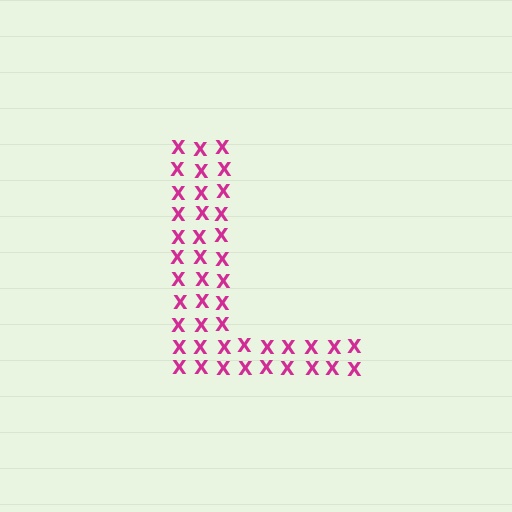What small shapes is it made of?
It is made of small letter X's.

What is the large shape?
The large shape is the letter L.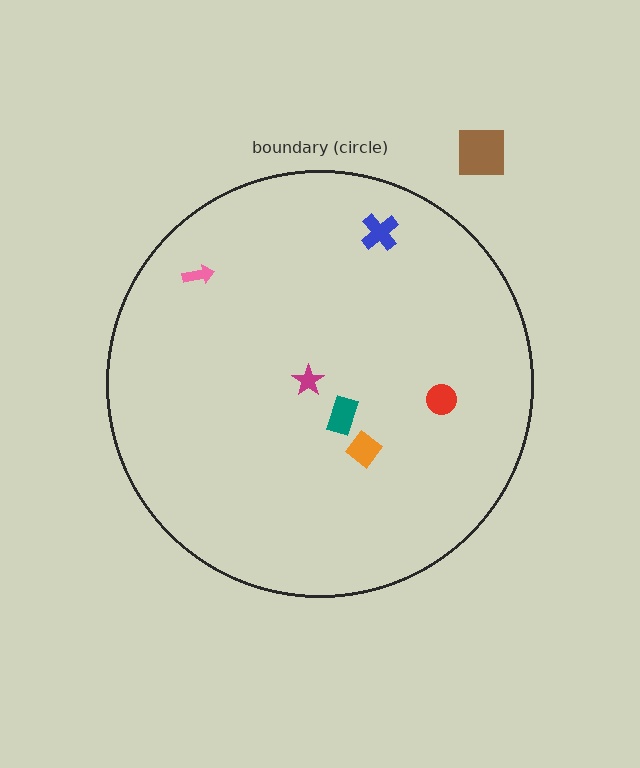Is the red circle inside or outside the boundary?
Inside.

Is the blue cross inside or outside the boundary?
Inside.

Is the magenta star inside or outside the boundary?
Inside.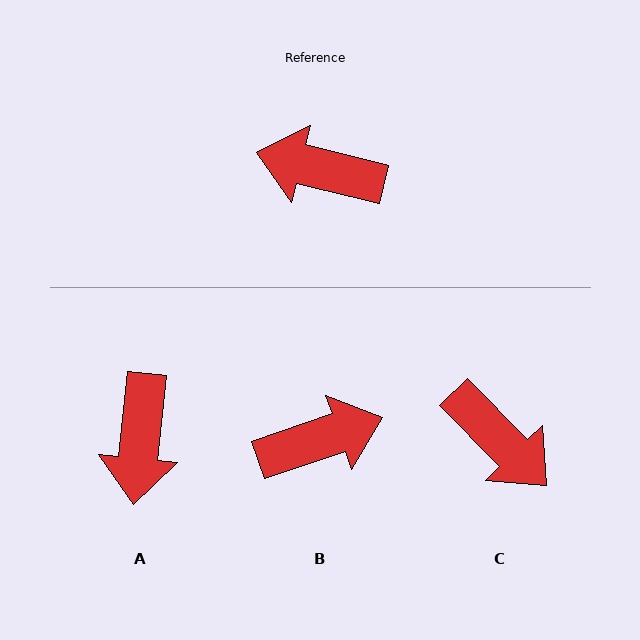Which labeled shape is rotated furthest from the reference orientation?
C, about 148 degrees away.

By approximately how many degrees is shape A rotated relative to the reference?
Approximately 98 degrees counter-clockwise.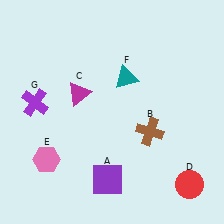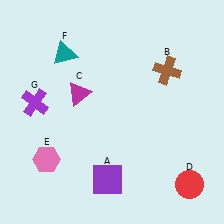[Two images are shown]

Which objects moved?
The objects that moved are: the brown cross (B), the teal triangle (F).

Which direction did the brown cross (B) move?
The brown cross (B) moved up.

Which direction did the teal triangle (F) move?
The teal triangle (F) moved left.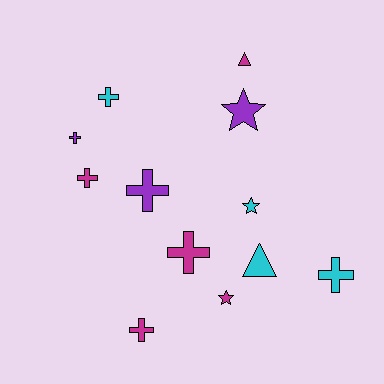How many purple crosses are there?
There are 2 purple crosses.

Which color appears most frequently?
Magenta, with 5 objects.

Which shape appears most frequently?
Cross, with 7 objects.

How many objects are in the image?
There are 12 objects.